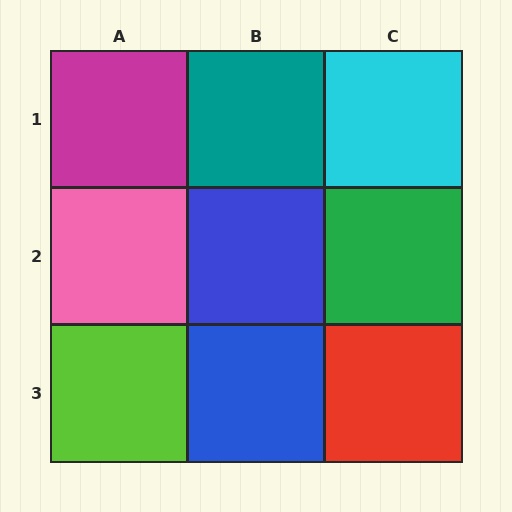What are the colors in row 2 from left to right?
Pink, blue, green.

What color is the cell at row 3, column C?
Red.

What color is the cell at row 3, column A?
Lime.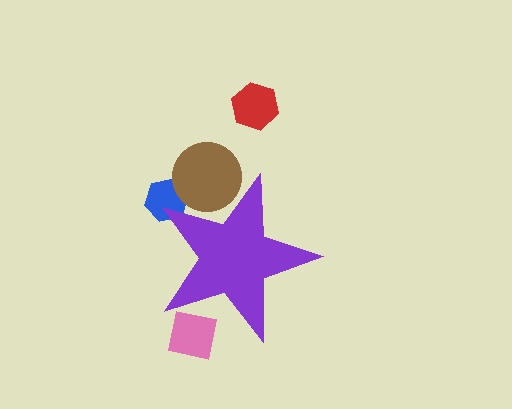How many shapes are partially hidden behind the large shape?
3 shapes are partially hidden.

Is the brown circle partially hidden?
Yes, the brown circle is partially hidden behind the purple star.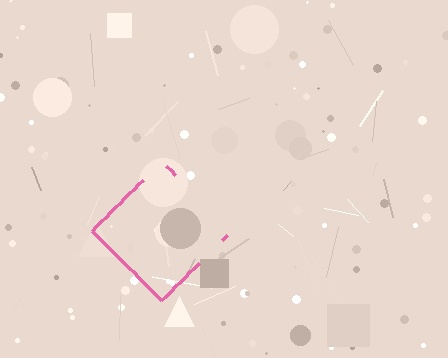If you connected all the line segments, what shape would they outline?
They would outline a diamond.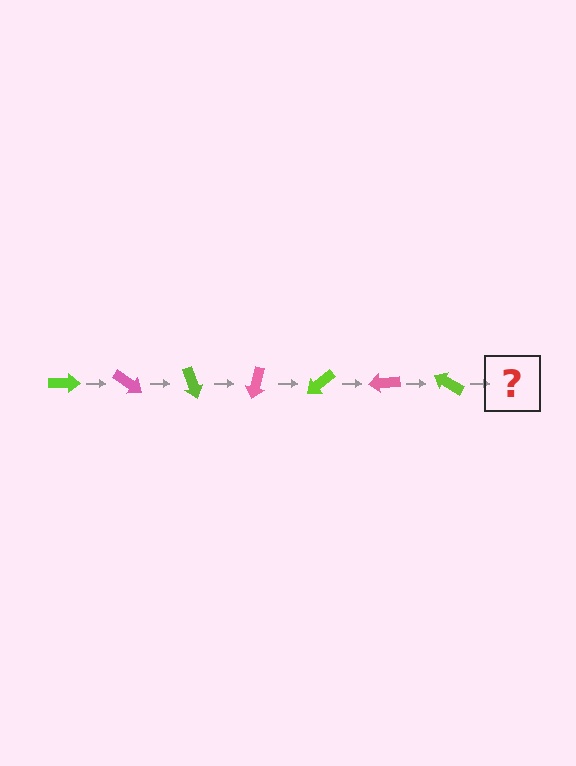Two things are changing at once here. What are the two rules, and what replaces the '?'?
The two rules are that it rotates 35 degrees each step and the color cycles through lime and pink. The '?' should be a pink arrow, rotated 245 degrees from the start.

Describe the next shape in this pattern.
It should be a pink arrow, rotated 245 degrees from the start.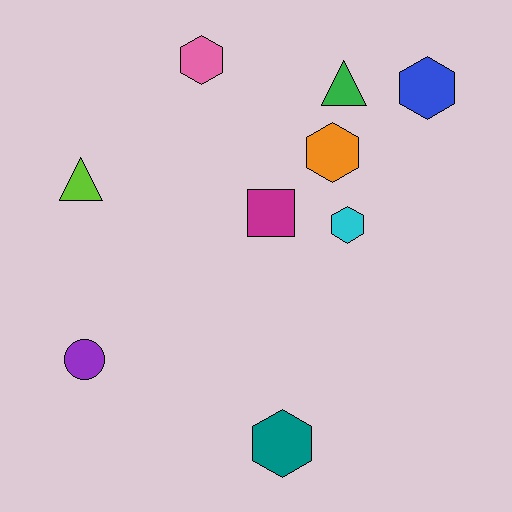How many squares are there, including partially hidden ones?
There is 1 square.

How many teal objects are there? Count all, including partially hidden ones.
There is 1 teal object.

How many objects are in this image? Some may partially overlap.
There are 9 objects.